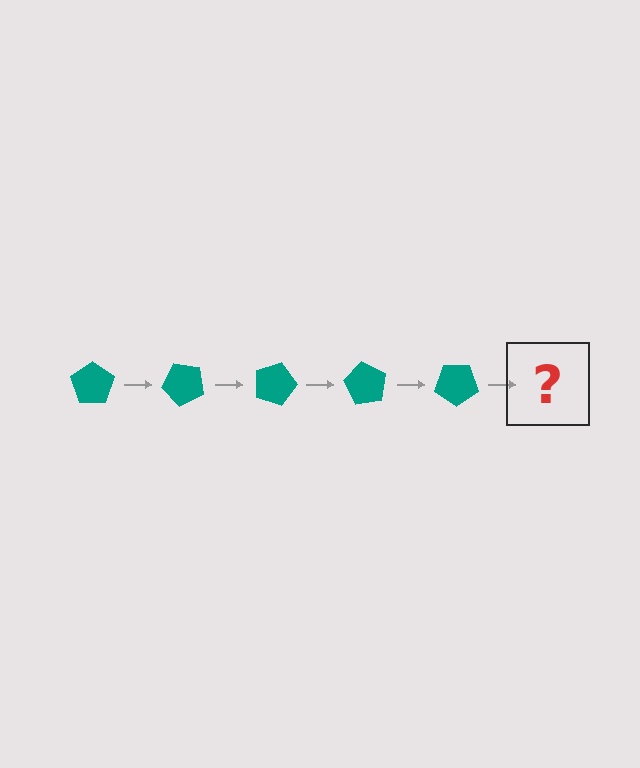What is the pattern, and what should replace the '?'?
The pattern is that the pentagon rotates 45 degrees each step. The '?' should be a teal pentagon rotated 225 degrees.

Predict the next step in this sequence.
The next step is a teal pentagon rotated 225 degrees.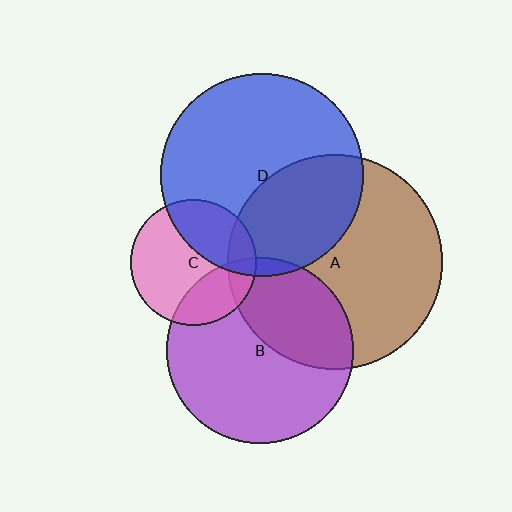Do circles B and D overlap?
Yes.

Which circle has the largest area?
Circle A (brown).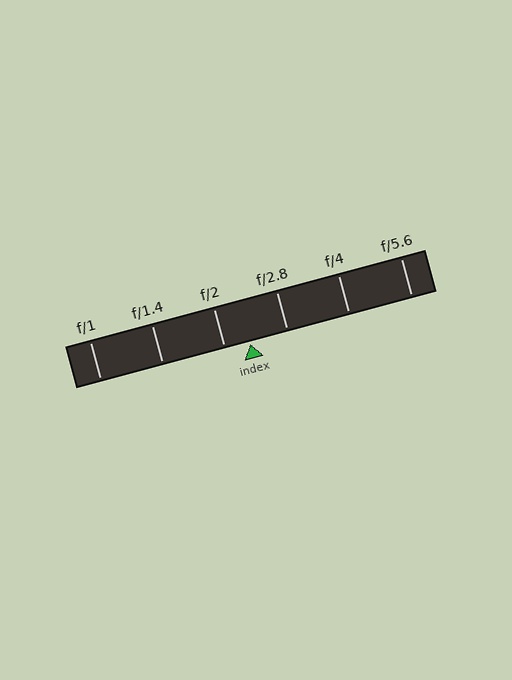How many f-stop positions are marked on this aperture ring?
There are 6 f-stop positions marked.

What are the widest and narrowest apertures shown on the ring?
The widest aperture shown is f/1 and the narrowest is f/5.6.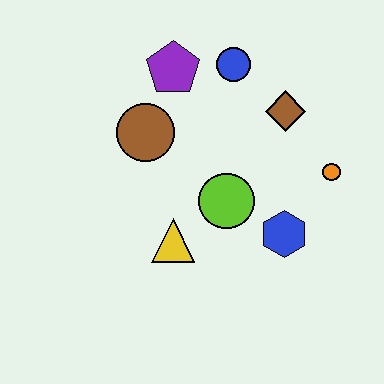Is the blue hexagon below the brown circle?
Yes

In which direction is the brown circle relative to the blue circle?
The brown circle is to the left of the blue circle.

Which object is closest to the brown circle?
The purple pentagon is closest to the brown circle.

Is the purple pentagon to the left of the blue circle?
Yes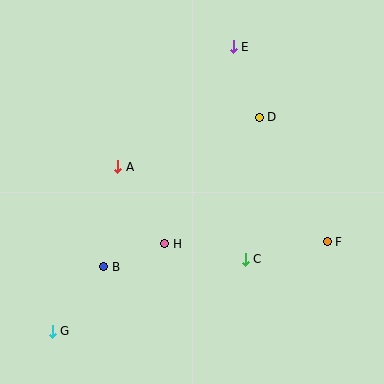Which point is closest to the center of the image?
Point H at (165, 244) is closest to the center.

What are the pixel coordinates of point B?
Point B is at (104, 267).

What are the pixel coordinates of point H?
Point H is at (165, 244).